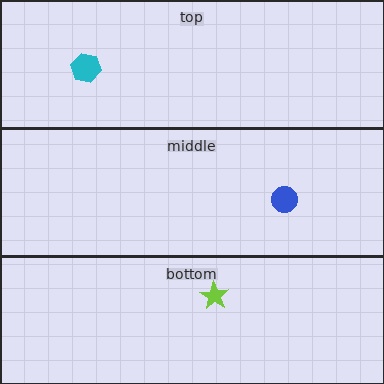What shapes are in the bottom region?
The lime star.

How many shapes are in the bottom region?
1.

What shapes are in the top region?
The cyan hexagon.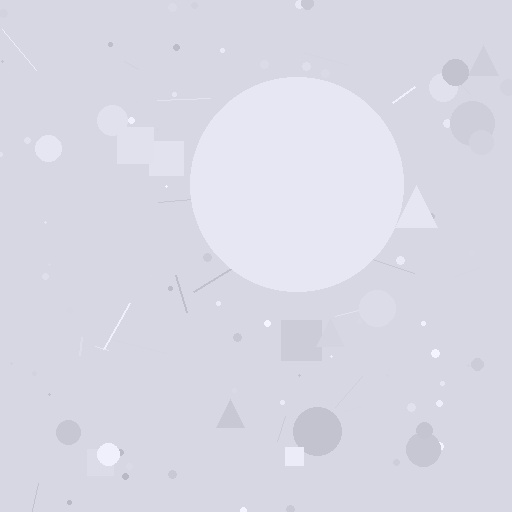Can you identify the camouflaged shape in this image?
The camouflaged shape is a circle.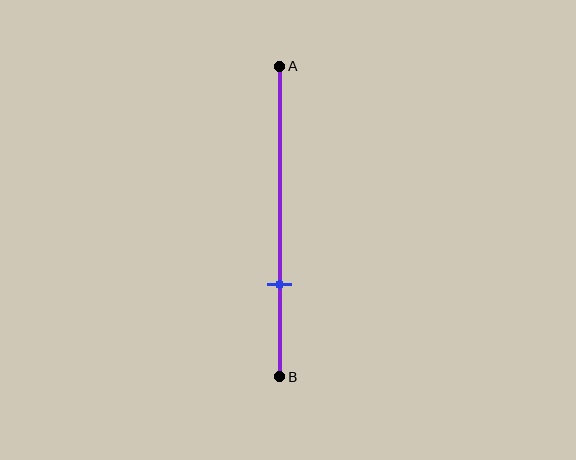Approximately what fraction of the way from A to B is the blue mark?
The blue mark is approximately 70% of the way from A to B.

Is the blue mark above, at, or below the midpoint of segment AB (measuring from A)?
The blue mark is below the midpoint of segment AB.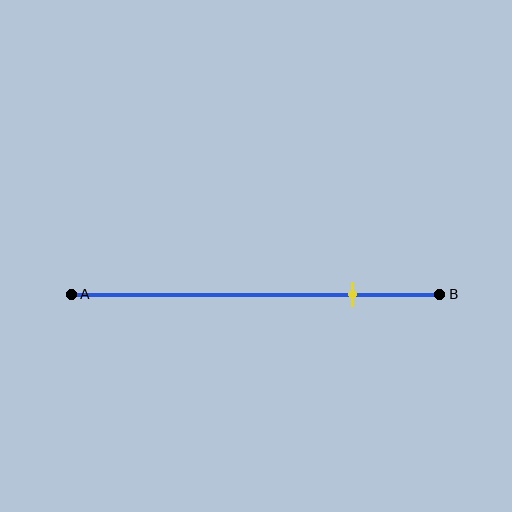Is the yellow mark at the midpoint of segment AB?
No, the mark is at about 75% from A, not at the 50% midpoint.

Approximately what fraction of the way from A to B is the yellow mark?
The yellow mark is approximately 75% of the way from A to B.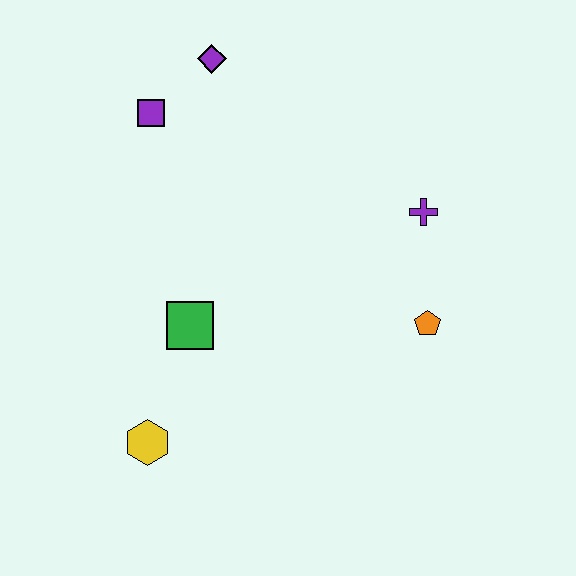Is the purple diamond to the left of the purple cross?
Yes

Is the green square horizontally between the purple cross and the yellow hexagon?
Yes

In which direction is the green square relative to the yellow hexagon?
The green square is above the yellow hexagon.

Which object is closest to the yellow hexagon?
The green square is closest to the yellow hexagon.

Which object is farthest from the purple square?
The orange pentagon is farthest from the purple square.